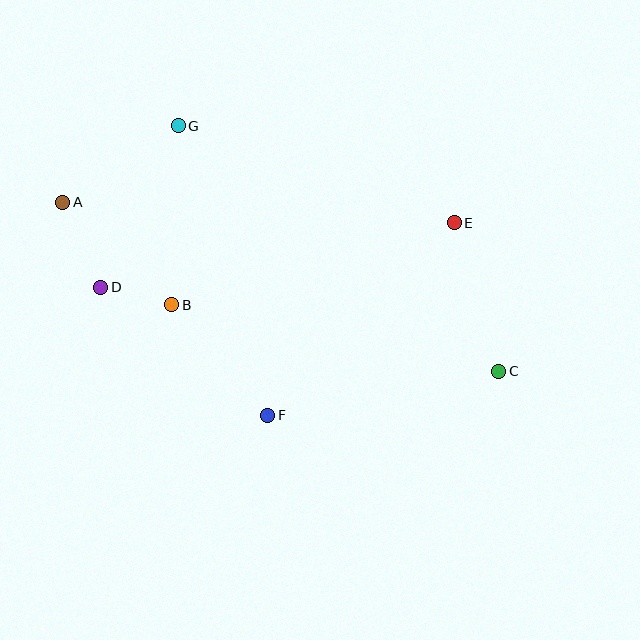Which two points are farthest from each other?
Points A and C are farthest from each other.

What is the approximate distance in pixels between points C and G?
The distance between C and G is approximately 404 pixels.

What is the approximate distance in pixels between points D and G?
The distance between D and G is approximately 180 pixels.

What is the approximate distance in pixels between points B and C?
The distance between B and C is approximately 334 pixels.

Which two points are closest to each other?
Points B and D are closest to each other.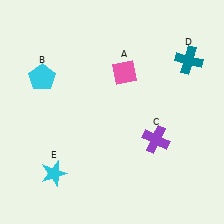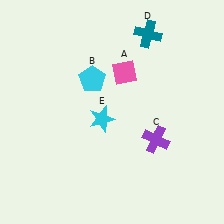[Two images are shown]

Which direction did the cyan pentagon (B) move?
The cyan pentagon (B) moved right.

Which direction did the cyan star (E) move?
The cyan star (E) moved up.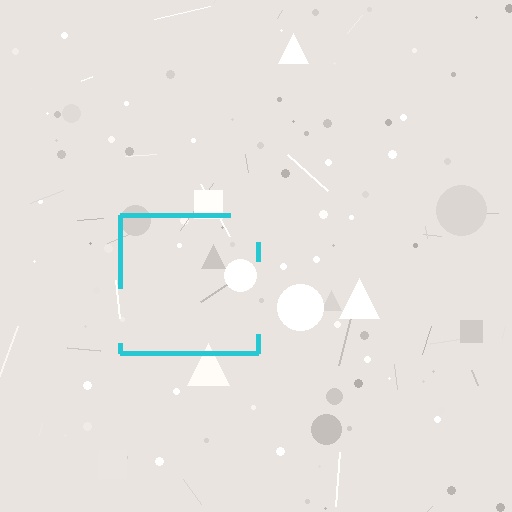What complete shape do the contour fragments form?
The contour fragments form a square.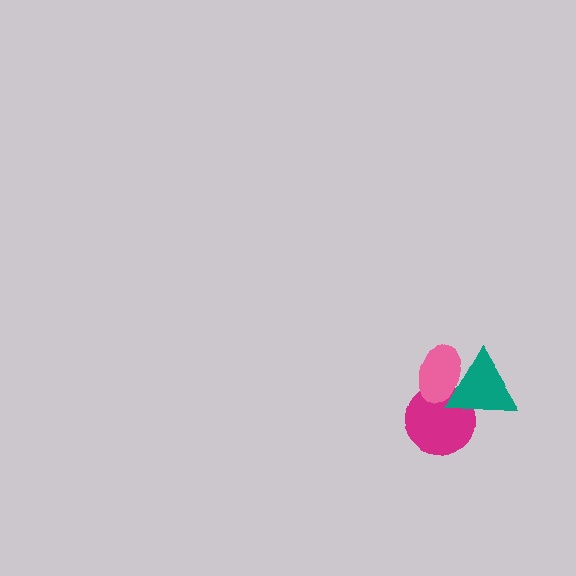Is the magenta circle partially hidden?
Yes, it is partially covered by another shape.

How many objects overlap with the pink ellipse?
2 objects overlap with the pink ellipse.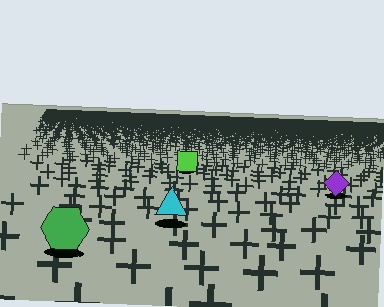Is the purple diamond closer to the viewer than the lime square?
Yes. The purple diamond is closer — you can tell from the texture gradient: the ground texture is coarser near it.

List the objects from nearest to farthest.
From nearest to farthest: the green hexagon, the cyan triangle, the purple diamond, the lime square.